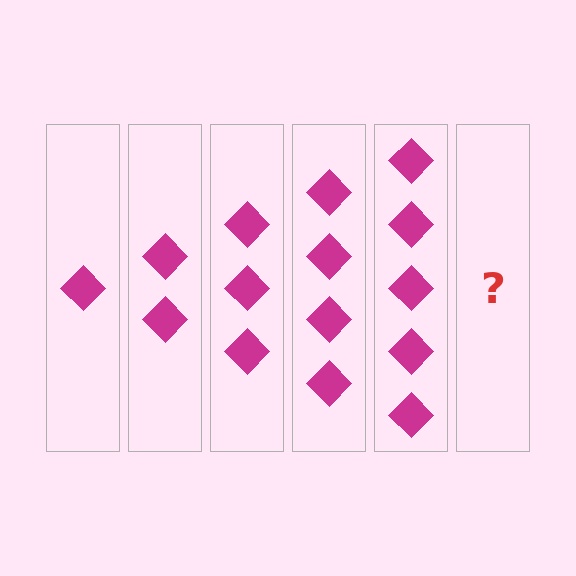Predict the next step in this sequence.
The next step is 6 diamonds.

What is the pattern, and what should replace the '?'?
The pattern is that each step adds one more diamond. The '?' should be 6 diamonds.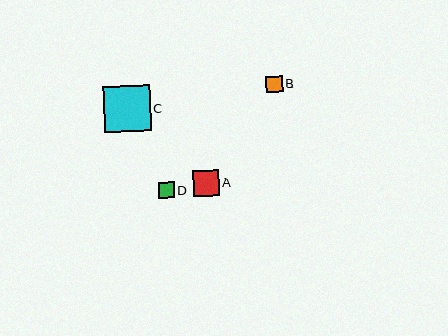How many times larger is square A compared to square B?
Square A is approximately 1.6 times the size of square B.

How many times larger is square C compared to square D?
Square C is approximately 2.9 times the size of square D.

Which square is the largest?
Square C is the largest with a size of approximately 47 pixels.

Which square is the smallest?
Square D is the smallest with a size of approximately 16 pixels.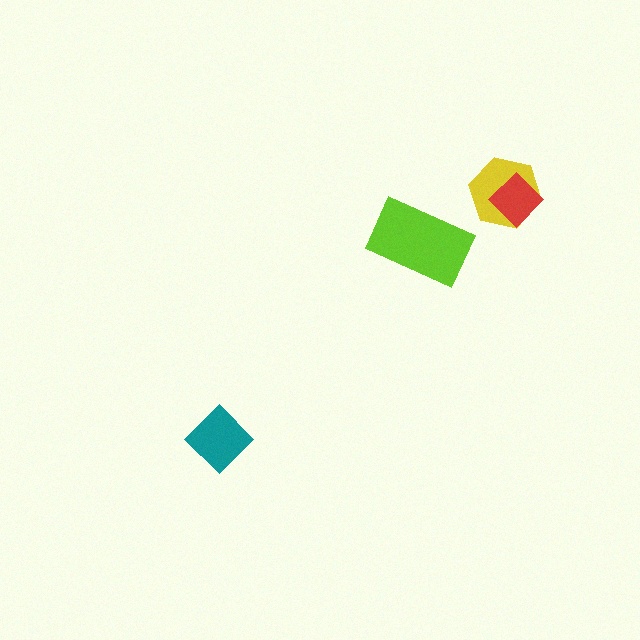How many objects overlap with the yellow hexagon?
1 object overlaps with the yellow hexagon.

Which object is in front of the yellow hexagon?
The red diamond is in front of the yellow hexagon.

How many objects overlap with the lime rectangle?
0 objects overlap with the lime rectangle.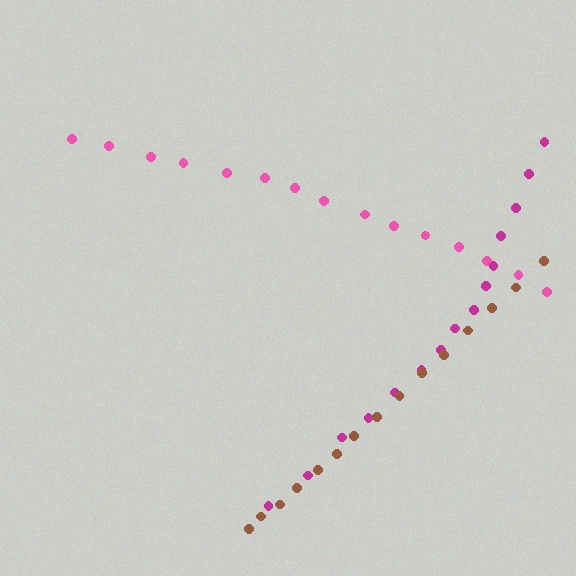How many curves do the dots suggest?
There are 3 distinct paths.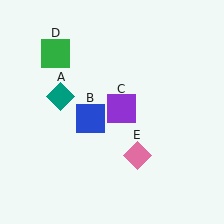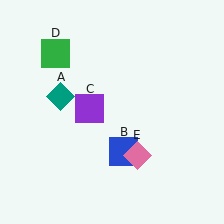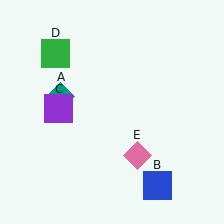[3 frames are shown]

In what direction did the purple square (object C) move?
The purple square (object C) moved left.